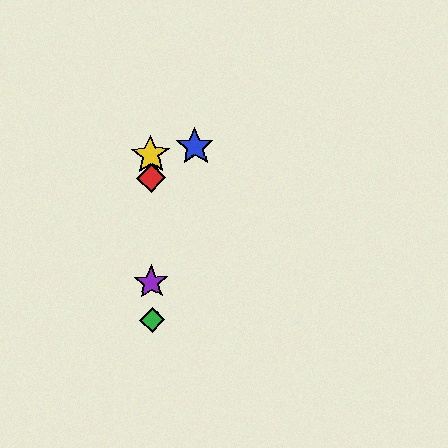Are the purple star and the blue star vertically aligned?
No, the purple star is at x≈151 and the blue star is at x≈195.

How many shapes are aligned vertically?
4 shapes (the red diamond, the green diamond, the yellow star, the purple star) are aligned vertically.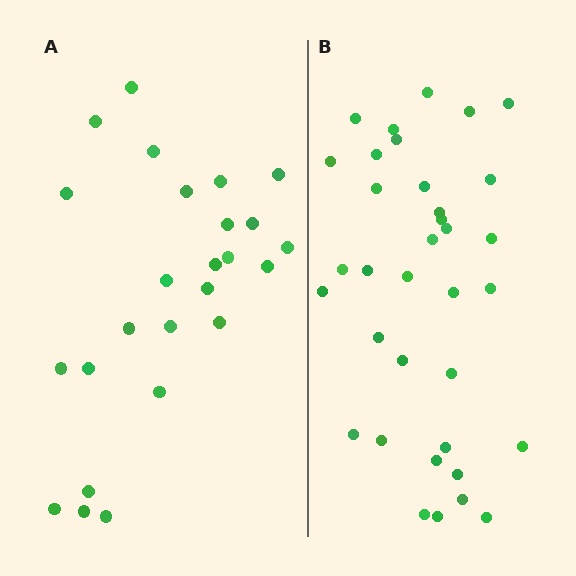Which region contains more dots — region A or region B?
Region B (the right region) has more dots.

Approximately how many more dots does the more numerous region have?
Region B has roughly 10 or so more dots than region A.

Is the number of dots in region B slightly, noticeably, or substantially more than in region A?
Region B has noticeably more, but not dramatically so. The ratio is roughly 1.4 to 1.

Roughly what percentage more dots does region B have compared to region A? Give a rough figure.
About 40% more.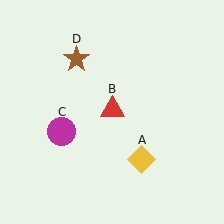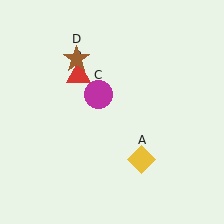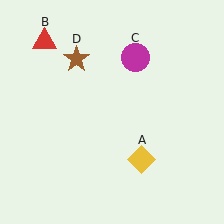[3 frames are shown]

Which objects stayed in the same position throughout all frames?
Yellow diamond (object A) and brown star (object D) remained stationary.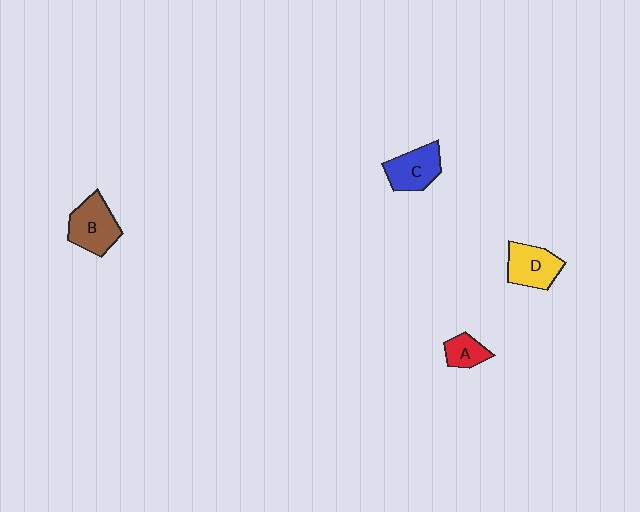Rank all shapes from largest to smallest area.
From largest to smallest: B (brown), C (blue), D (yellow), A (red).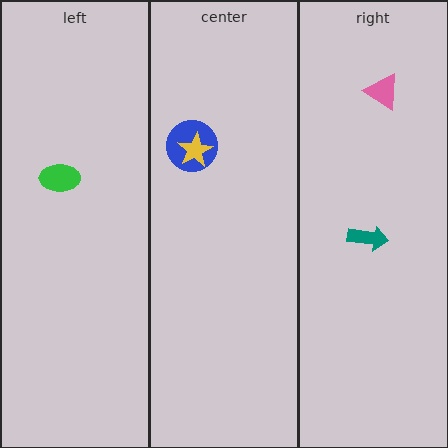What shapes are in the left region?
The green ellipse.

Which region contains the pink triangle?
The right region.